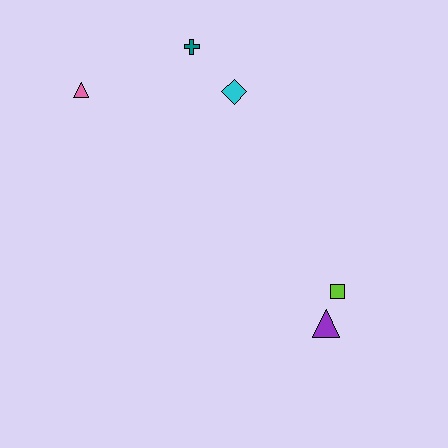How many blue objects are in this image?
There are no blue objects.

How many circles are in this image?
There are no circles.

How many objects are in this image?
There are 5 objects.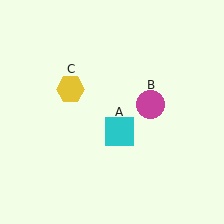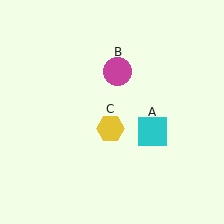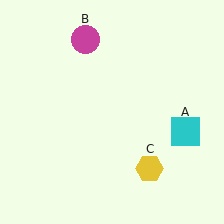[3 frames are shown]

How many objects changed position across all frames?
3 objects changed position: cyan square (object A), magenta circle (object B), yellow hexagon (object C).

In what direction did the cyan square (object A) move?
The cyan square (object A) moved right.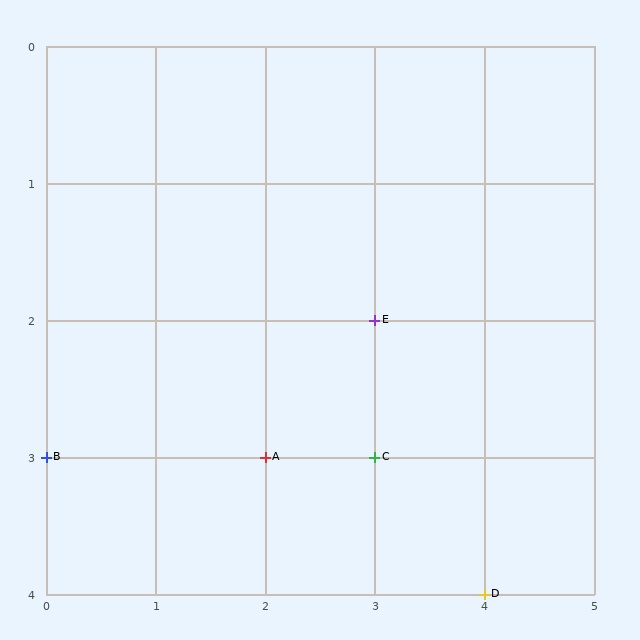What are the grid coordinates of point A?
Point A is at grid coordinates (2, 3).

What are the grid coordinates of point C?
Point C is at grid coordinates (3, 3).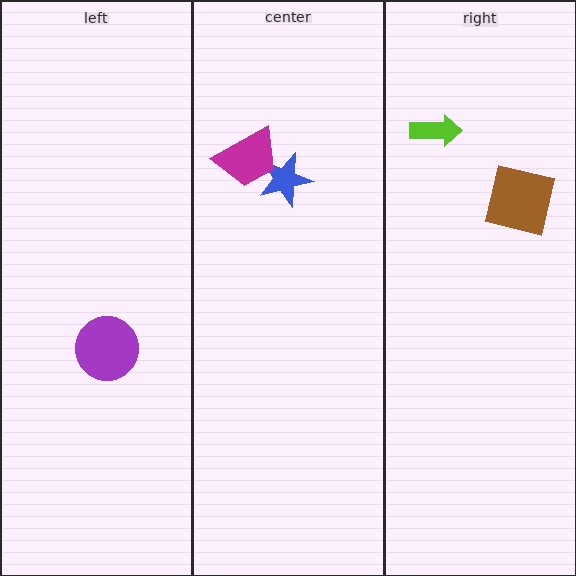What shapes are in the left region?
The purple circle.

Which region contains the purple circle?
The left region.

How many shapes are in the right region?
2.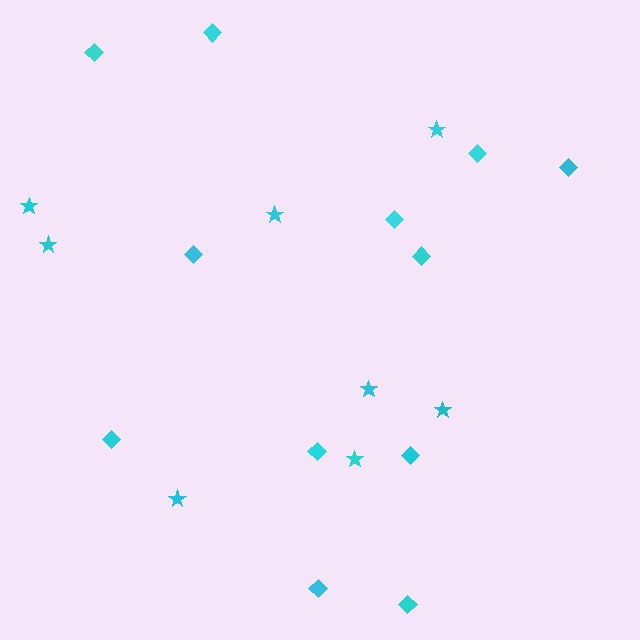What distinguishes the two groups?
There are 2 groups: one group of diamonds (12) and one group of stars (8).